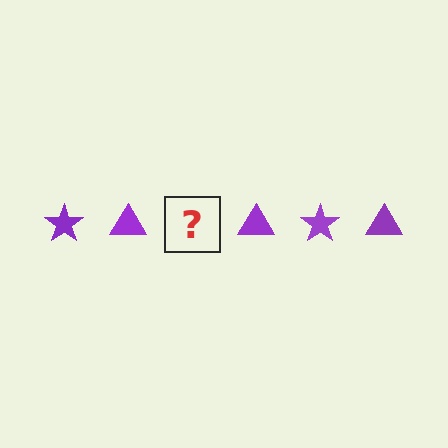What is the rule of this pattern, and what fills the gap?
The rule is that the pattern cycles through star, triangle shapes in purple. The gap should be filled with a purple star.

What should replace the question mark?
The question mark should be replaced with a purple star.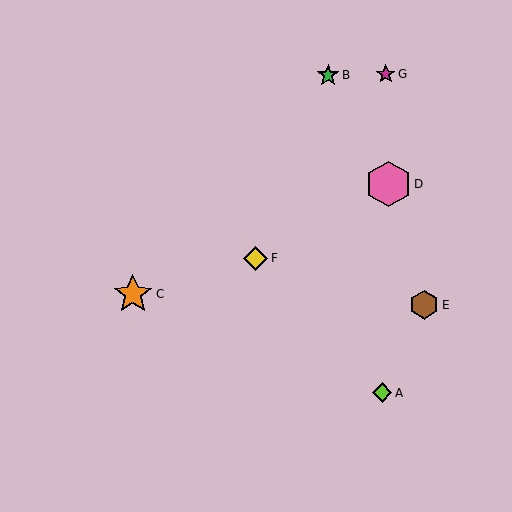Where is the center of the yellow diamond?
The center of the yellow diamond is at (256, 258).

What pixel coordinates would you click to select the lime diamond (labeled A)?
Click at (382, 393) to select the lime diamond A.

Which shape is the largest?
The pink hexagon (labeled D) is the largest.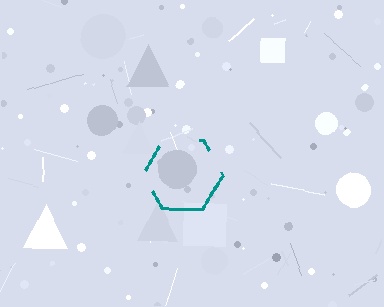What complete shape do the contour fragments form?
The contour fragments form a hexagon.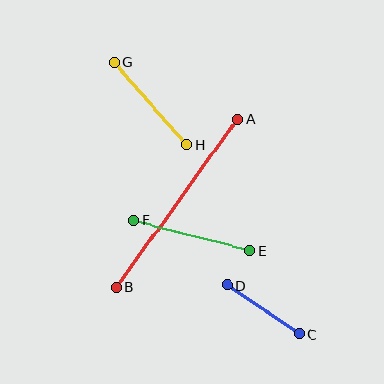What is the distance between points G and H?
The distance is approximately 110 pixels.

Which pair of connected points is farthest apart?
Points A and B are farthest apart.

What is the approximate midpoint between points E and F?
The midpoint is at approximately (192, 235) pixels.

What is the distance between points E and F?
The distance is approximately 120 pixels.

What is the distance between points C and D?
The distance is approximately 87 pixels.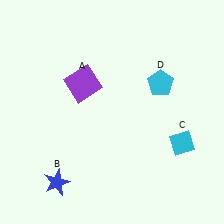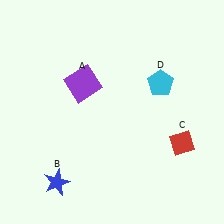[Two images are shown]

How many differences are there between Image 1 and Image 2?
There is 1 difference between the two images.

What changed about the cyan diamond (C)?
In Image 1, C is cyan. In Image 2, it changed to red.